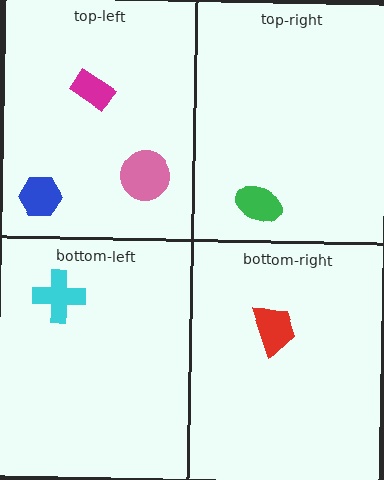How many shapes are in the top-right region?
1.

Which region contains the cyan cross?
The bottom-left region.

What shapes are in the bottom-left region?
The cyan cross.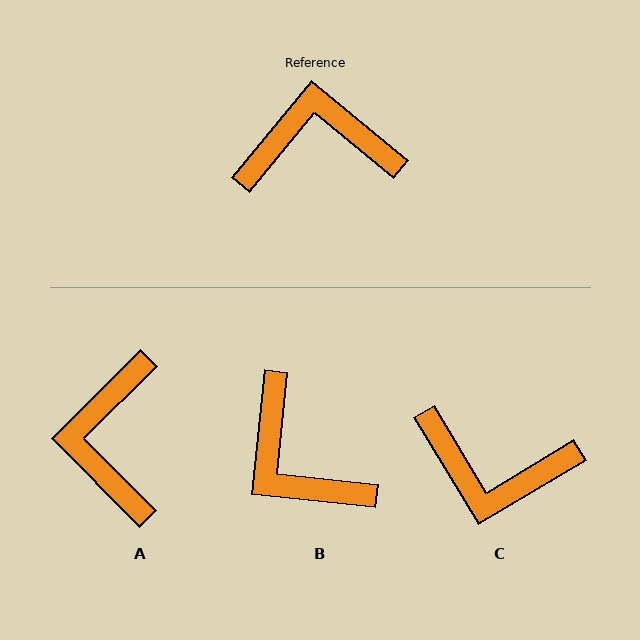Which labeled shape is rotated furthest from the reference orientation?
C, about 161 degrees away.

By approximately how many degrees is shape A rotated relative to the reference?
Approximately 85 degrees counter-clockwise.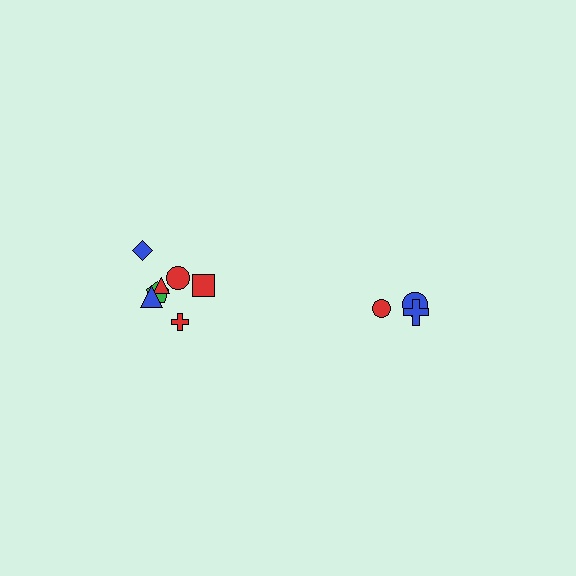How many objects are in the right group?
There are 3 objects.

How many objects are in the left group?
There are 7 objects.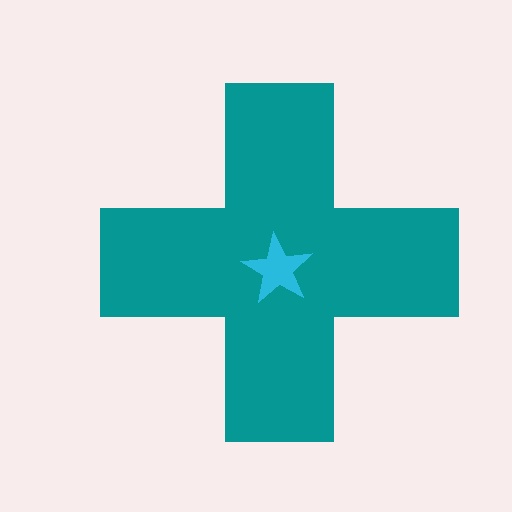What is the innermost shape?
The cyan star.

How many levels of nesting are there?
2.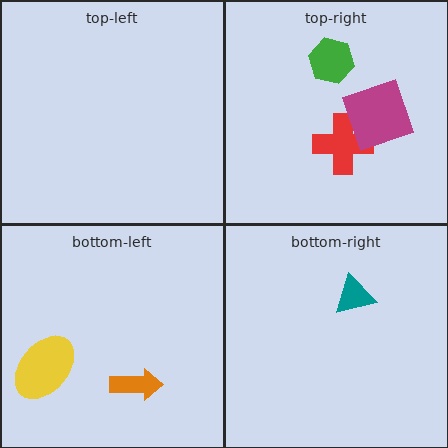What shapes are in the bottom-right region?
The teal triangle.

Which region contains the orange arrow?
The bottom-left region.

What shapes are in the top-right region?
The green hexagon, the red cross, the magenta square.